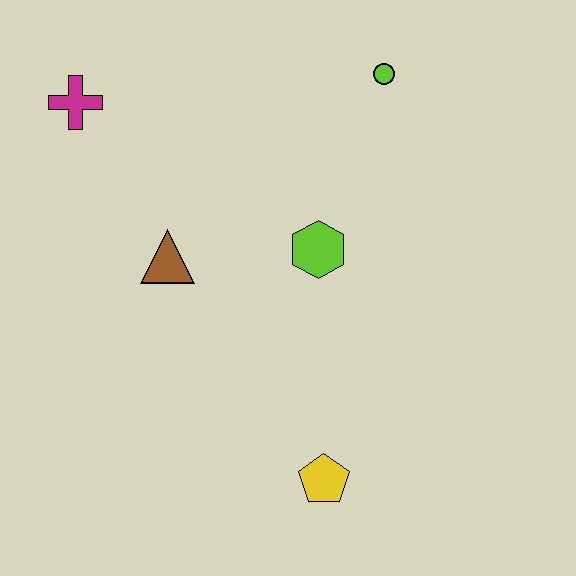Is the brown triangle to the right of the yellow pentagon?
No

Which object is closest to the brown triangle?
The lime hexagon is closest to the brown triangle.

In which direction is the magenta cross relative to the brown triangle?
The magenta cross is above the brown triangle.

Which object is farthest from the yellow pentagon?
The magenta cross is farthest from the yellow pentagon.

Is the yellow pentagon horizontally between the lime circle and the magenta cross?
Yes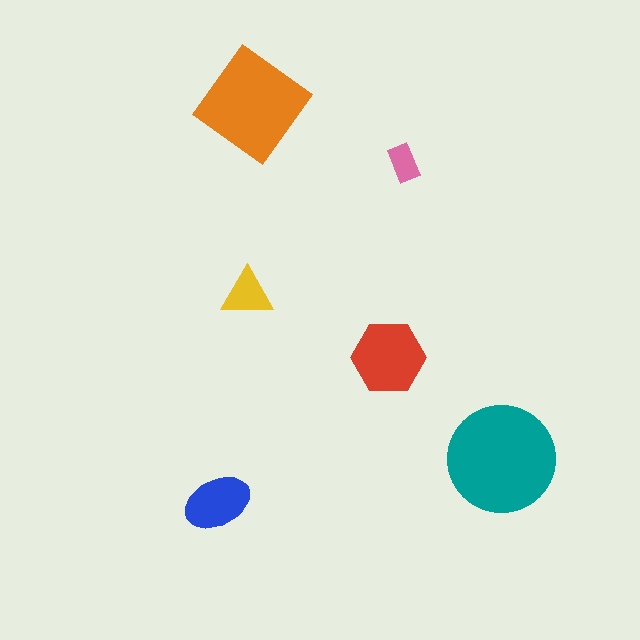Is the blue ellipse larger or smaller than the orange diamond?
Smaller.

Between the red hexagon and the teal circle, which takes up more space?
The teal circle.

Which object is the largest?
The teal circle.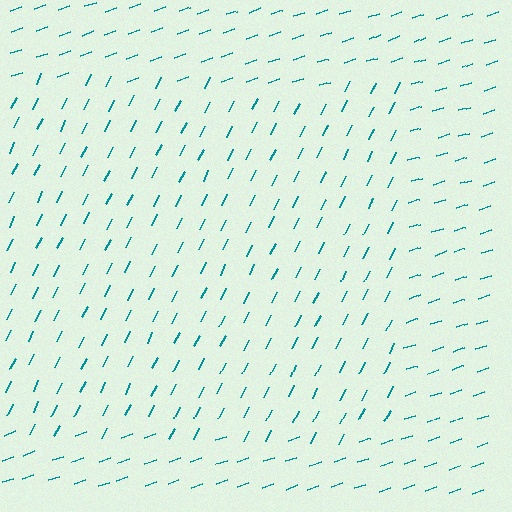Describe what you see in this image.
The image is filled with small teal line segments. A rectangle region in the image has lines oriented differently from the surrounding lines, creating a visible texture boundary.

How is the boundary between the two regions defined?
The boundary is defined purely by a change in line orientation (approximately 45 degrees difference). All lines are the same color and thickness.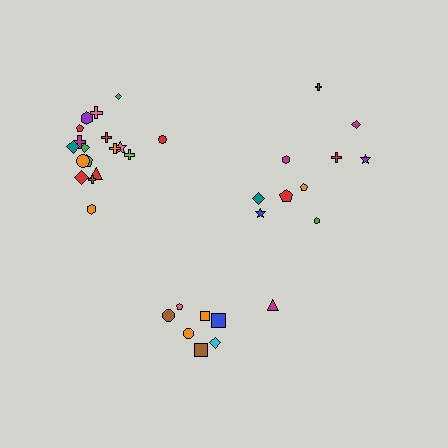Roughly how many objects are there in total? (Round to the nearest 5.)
Roughly 35 objects in total.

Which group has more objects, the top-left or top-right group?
The top-left group.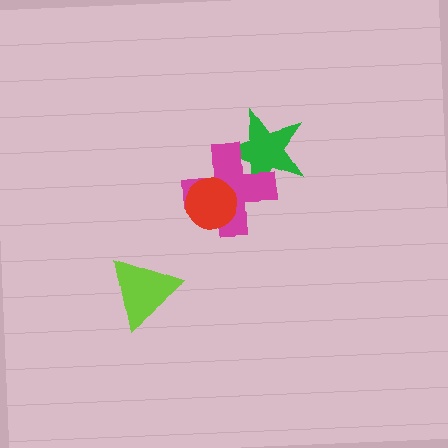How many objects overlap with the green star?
1 object overlaps with the green star.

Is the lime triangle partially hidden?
No, no other shape covers it.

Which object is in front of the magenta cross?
The red circle is in front of the magenta cross.